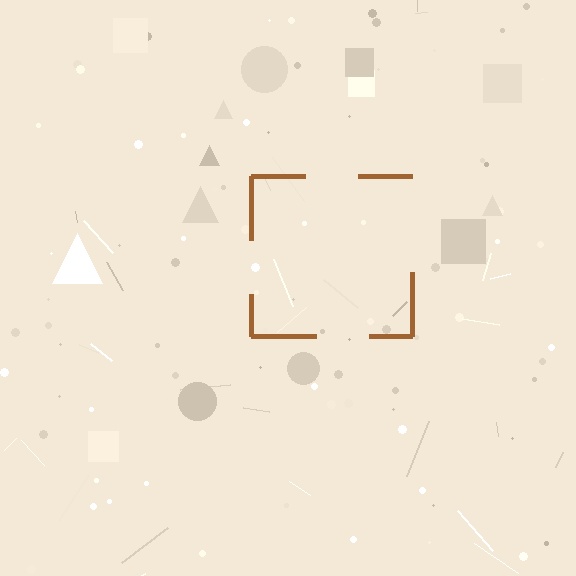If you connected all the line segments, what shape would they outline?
They would outline a square.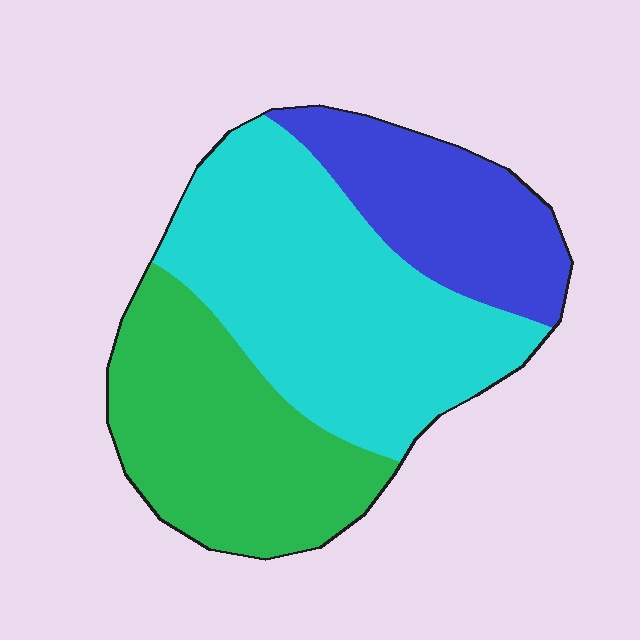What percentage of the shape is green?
Green covers about 35% of the shape.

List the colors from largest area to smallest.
From largest to smallest: cyan, green, blue.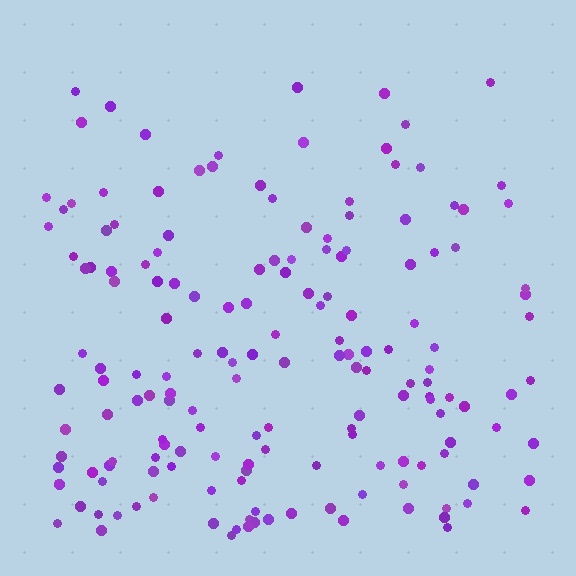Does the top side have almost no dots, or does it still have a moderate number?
Still a moderate number, just noticeably fewer than the bottom.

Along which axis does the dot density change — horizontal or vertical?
Vertical.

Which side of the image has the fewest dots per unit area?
The top.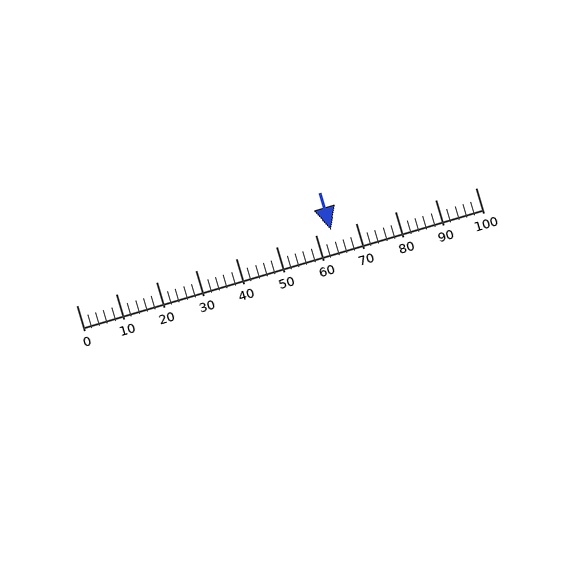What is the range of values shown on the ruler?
The ruler shows values from 0 to 100.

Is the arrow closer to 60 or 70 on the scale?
The arrow is closer to 60.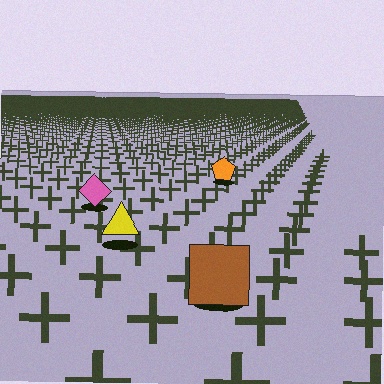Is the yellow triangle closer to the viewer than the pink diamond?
Yes. The yellow triangle is closer — you can tell from the texture gradient: the ground texture is coarser near it.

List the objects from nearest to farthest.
From nearest to farthest: the brown square, the yellow triangle, the pink diamond, the orange pentagon.